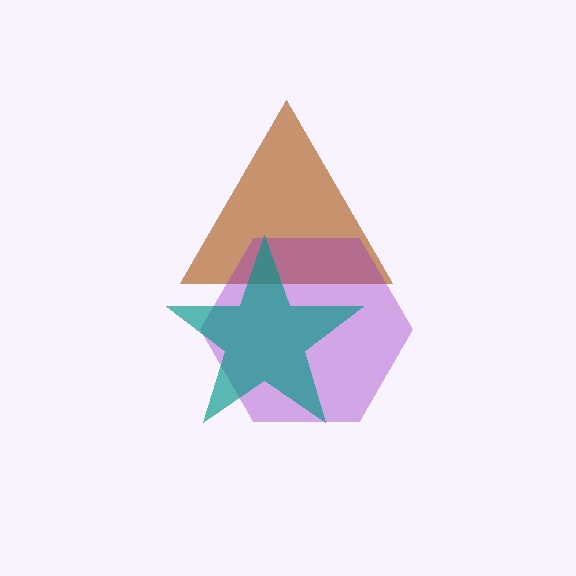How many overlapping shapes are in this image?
There are 3 overlapping shapes in the image.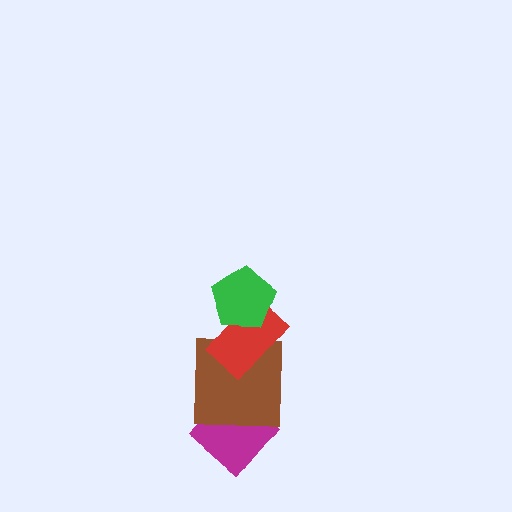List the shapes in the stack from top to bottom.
From top to bottom: the green pentagon, the red rectangle, the brown square, the magenta diamond.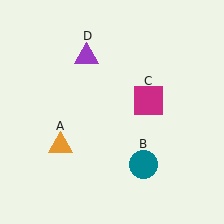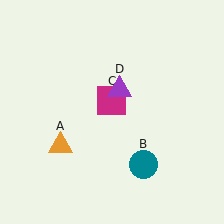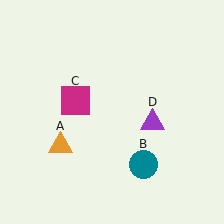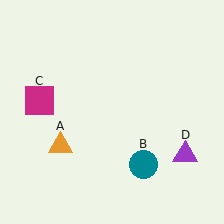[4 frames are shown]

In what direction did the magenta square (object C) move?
The magenta square (object C) moved left.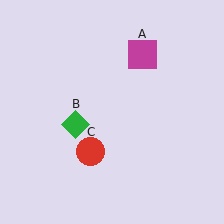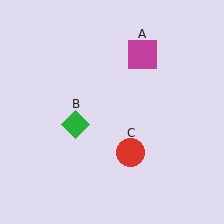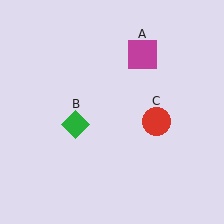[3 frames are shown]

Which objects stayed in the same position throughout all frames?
Magenta square (object A) and green diamond (object B) remained stationary.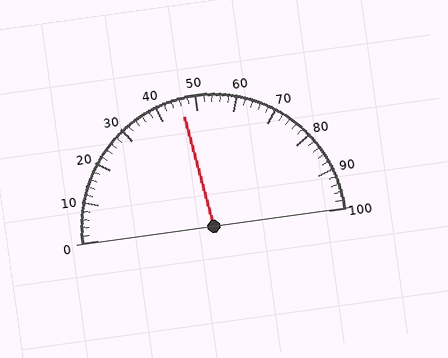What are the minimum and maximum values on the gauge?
The gauge ranges from 0 to 100.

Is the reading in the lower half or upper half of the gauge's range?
The reading is in the lower half of the range (0 to 100).